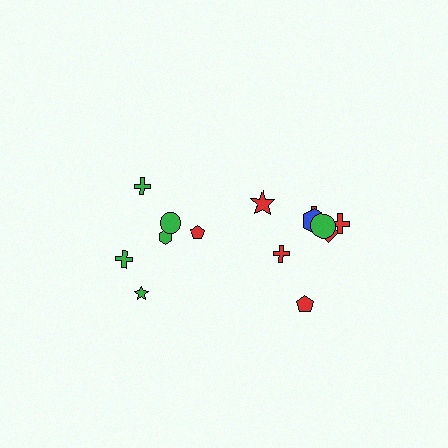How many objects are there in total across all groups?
There are 14 objects.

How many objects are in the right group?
There are 8 objects.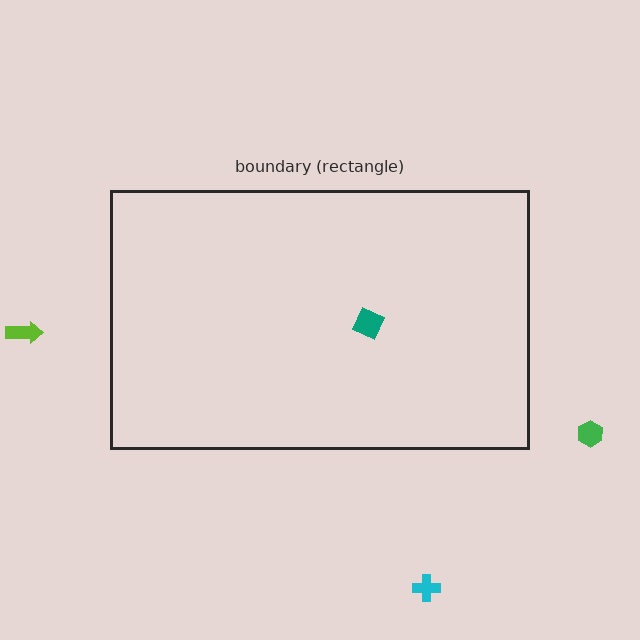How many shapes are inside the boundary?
1 inside, 3 outside.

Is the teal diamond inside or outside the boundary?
Inside.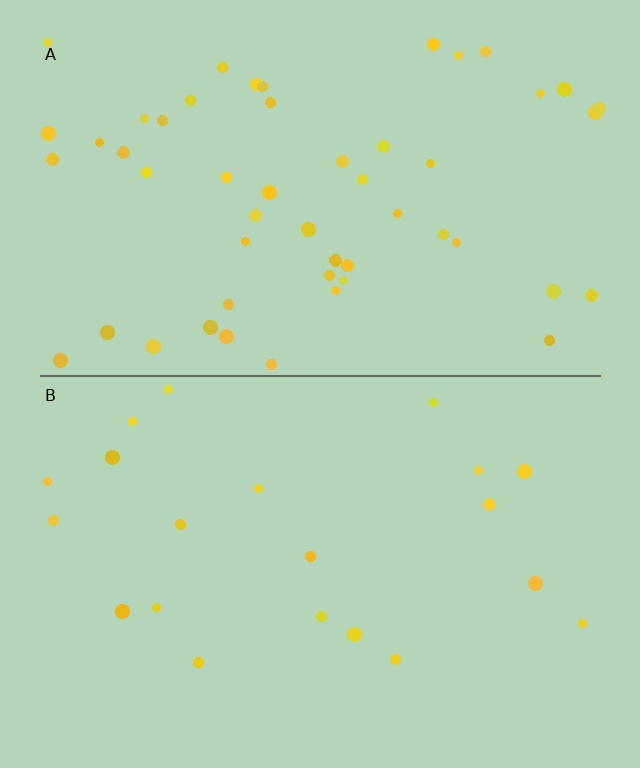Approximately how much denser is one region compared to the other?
Approximately 2.5× — region A over region B.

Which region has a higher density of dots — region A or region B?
A (the top).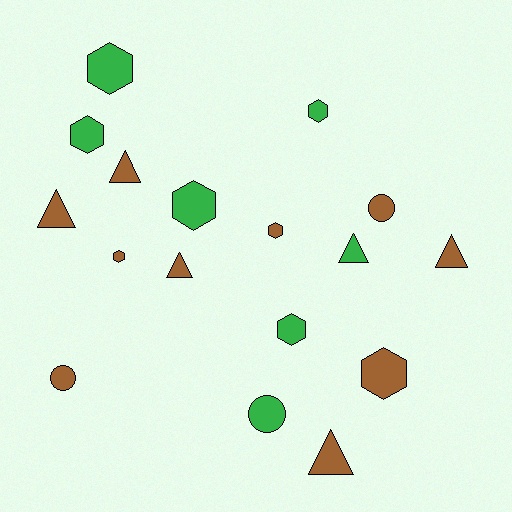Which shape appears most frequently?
Hexagon, with 8 objects.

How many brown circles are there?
There are 2 brown circles.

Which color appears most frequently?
Brown, with 10 objects.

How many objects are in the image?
There are 17 objects.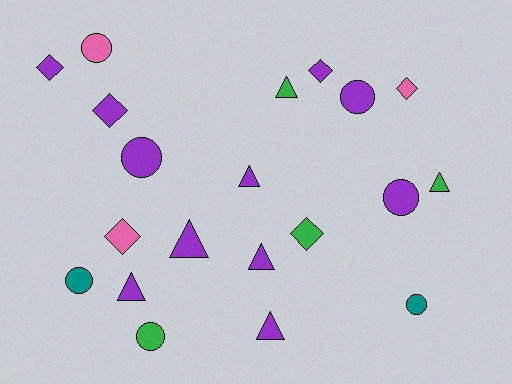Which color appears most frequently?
Purple, with 11 objects.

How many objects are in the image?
There are 20 objects.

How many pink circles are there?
There is 1 pink circle.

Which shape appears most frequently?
Triangle, with 7 objects.